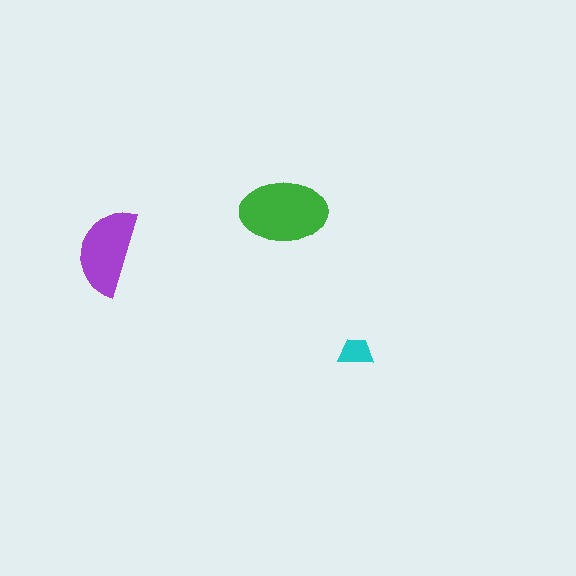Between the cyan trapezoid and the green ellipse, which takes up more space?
The green ellipse.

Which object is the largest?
The green ellipse.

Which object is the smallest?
The cyan trapezoid.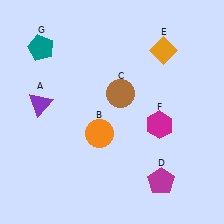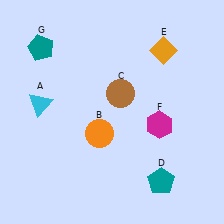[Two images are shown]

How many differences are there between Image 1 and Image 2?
There are 2 differences between the two images.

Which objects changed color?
A changed from purple to cyan. D changed from magenta to teal.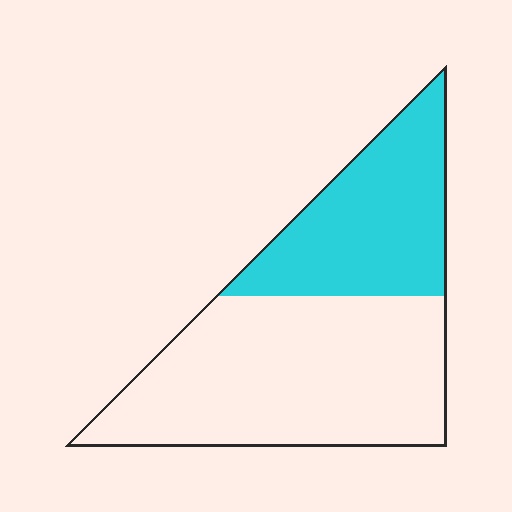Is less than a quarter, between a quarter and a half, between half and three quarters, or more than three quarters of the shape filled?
Between a quarter and a half.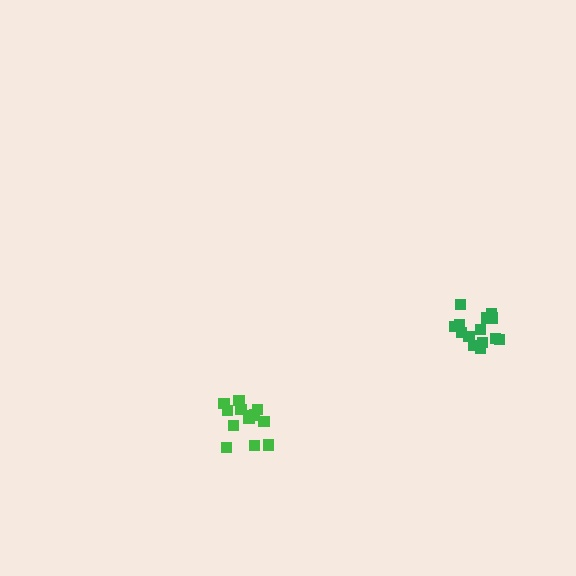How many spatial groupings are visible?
There are 2 spatial groupings.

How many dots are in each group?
Group 1: 14 dots, Group 2: 13 dots (27 total).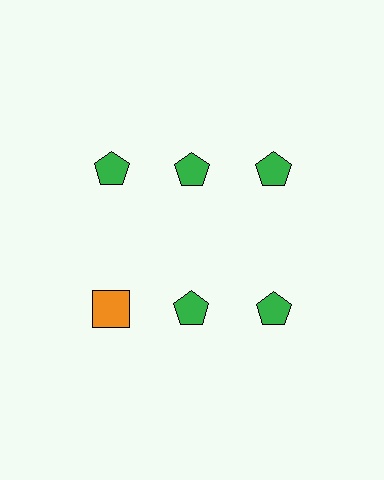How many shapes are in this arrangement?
There are 6 shapes arranged in a grid pattern.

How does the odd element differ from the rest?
It differs in both color (orange instead of green) and shape (square instead of pentagon).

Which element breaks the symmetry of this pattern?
The orange square in the second row, leftmost column breaks the symmetry. All other shapes are green pentagons.